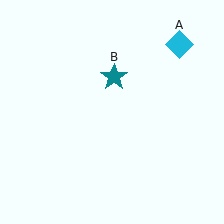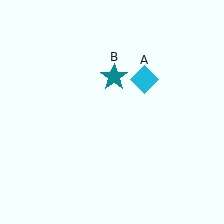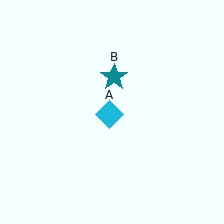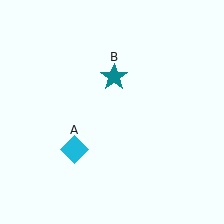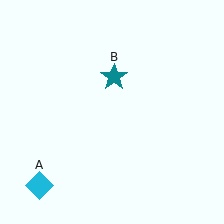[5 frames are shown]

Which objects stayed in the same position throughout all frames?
Teal star (object B) remained stationary.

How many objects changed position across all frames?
1 object changed position: cyan diamond (object A).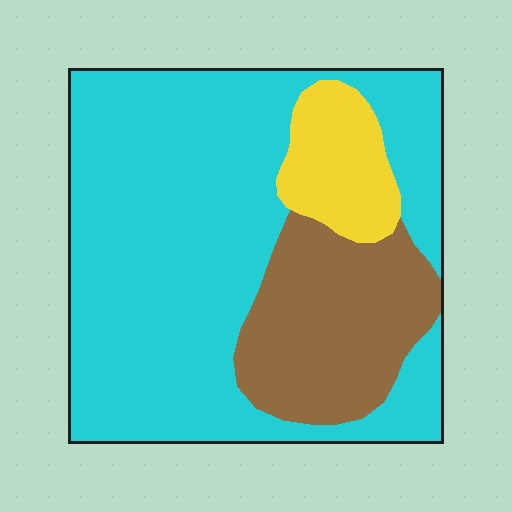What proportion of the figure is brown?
Brown takes up less than a quarter of the figure.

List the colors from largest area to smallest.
From largest to smallest: cyan, brown, yellow.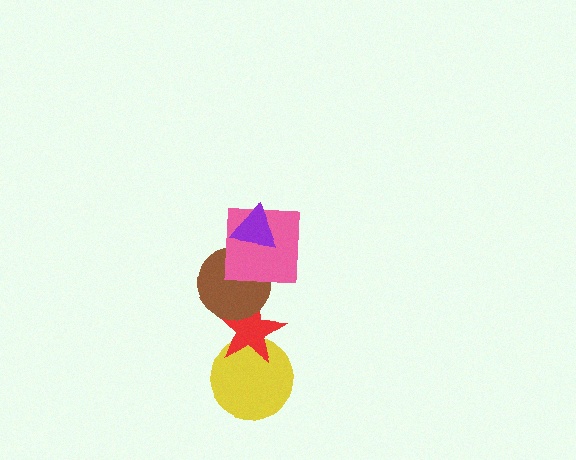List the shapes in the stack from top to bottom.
From top to bottom: the purple triangle, the pink square, the brown circle, the red star, the yellow circle.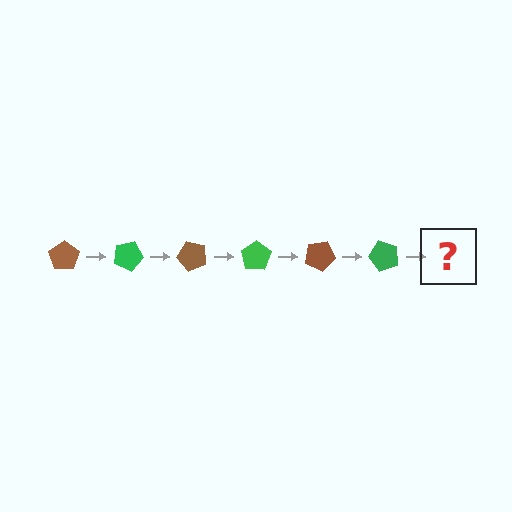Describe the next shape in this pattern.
It should be a brown pentagon, rotated 150 degrees from the start.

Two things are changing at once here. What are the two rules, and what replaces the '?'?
The two rules are that it rotates 25 degrees each step and the color cycles through brown and green. The '?' should be a brown pentagon, rotated 150 degrees from the start.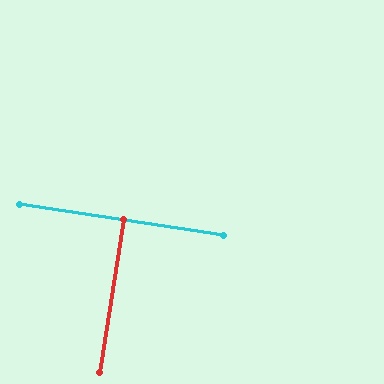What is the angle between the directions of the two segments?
Approximately 90 degrees.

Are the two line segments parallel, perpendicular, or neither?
Perpendicular — they meet at approximately 90°.